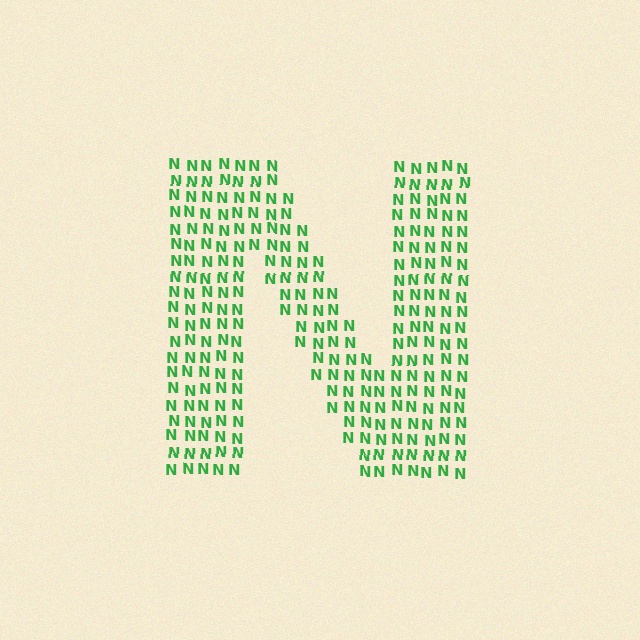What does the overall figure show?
The overall figure shows the letter N.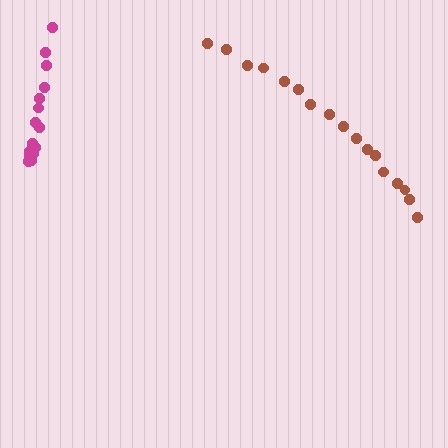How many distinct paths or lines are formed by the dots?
There are 2 distinct paths.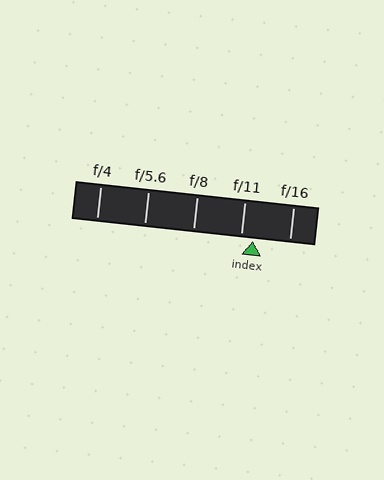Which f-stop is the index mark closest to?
The index mark is closest to f/11.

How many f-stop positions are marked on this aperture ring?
There are 5 f-stop positions marked.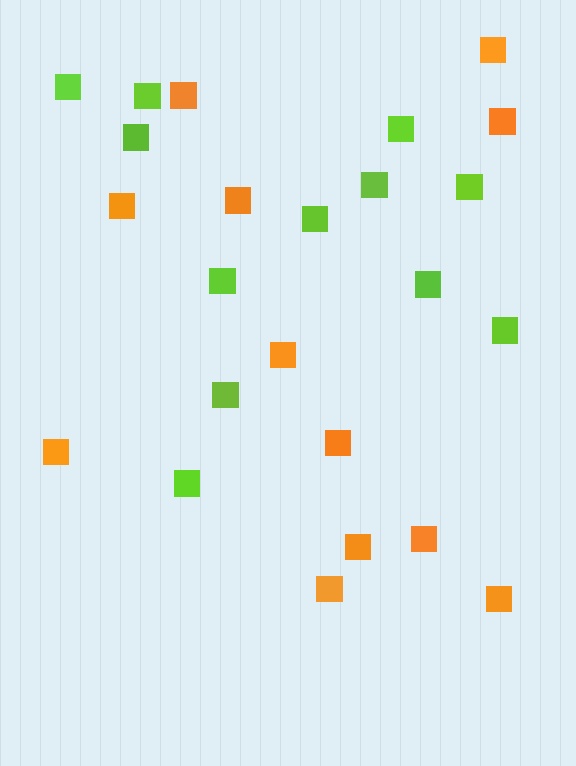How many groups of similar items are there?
There are 2 groups: one group of orange squares (12) and one group of lime squares (12).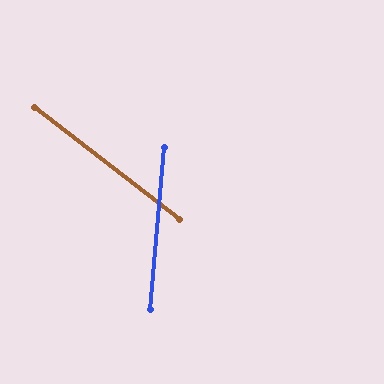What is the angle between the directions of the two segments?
Approximately 57 degrees.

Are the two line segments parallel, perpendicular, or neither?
Neither parallel nor perpendicular — they differ by about 57°.